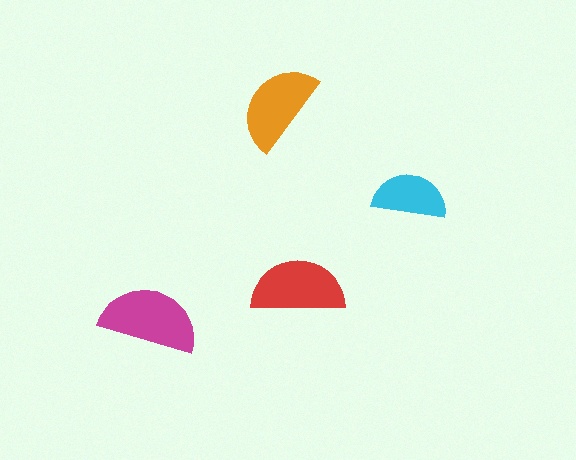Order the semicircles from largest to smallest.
the magenta one, the red one, the orange one, the cyan one.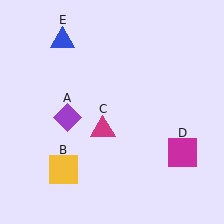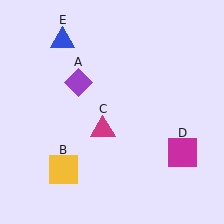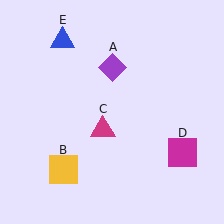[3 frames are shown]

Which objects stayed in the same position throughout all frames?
Yellow square (object B) and magenta triangle (object C) and magenta square (object D) and blue triangle (object E) remained stationary.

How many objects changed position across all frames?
1 object changed position: purple diamond (object A).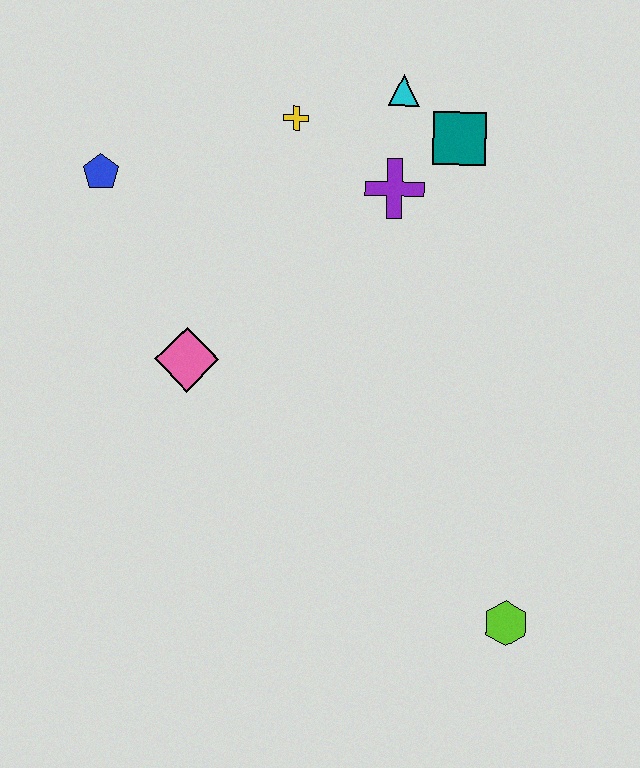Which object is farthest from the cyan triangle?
The lime hexagon is farthest from the cyan triangle.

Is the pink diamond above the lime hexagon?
Yes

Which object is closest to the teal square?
The cyan triangle is closest to the teal square.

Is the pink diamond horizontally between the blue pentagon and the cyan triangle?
Yes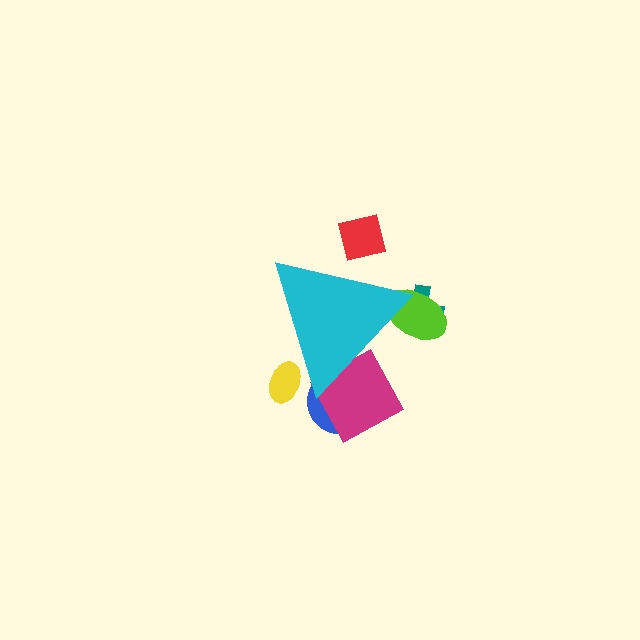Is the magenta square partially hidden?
Yes, the magenta square is partially hidden behind the cyan triangle.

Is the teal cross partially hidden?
Yes, the teal cross is partially hidden behind the cyan triangle.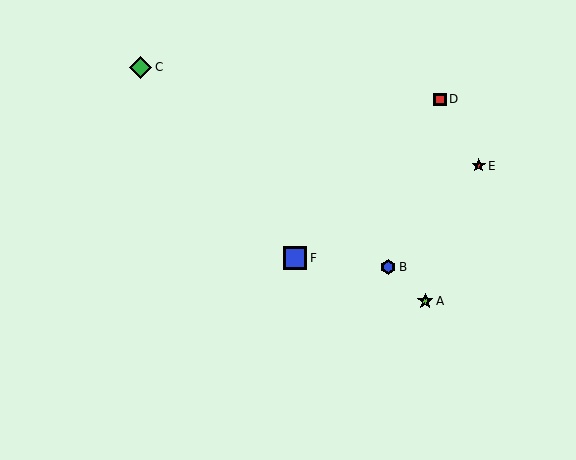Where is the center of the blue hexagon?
The center of the blue hexagon is at (388, 267).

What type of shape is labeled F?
Shape F is a blue square.